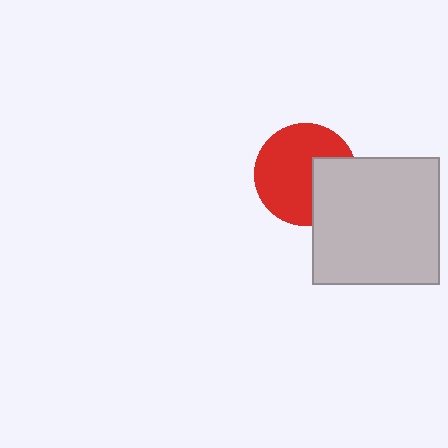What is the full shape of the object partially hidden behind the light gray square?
The partially hidden object is a red circle.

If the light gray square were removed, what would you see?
You would see the complete red circle.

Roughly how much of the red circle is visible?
Most of it is visible (roughly 70%).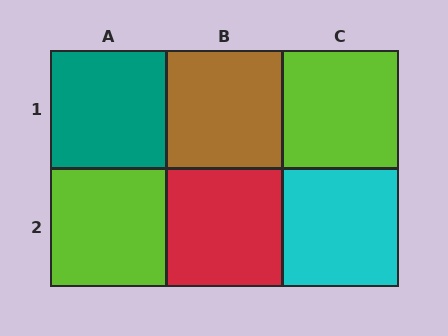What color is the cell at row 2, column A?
Lime.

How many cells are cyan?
1 cell is cyan.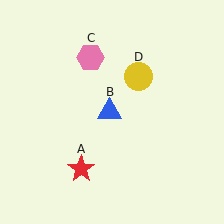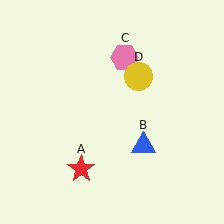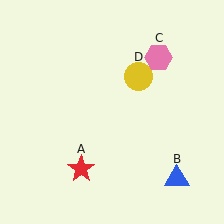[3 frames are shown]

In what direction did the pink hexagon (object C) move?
The pink hexagon (object C) moved right.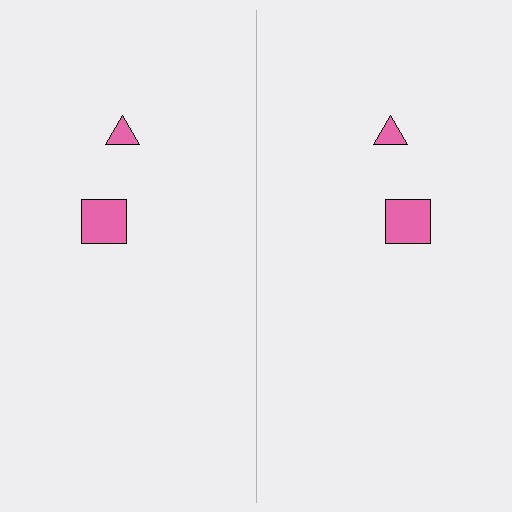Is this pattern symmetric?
Yes, this pattern has bilateral (reflection) symmetry.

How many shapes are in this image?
There are 4 shapes in this image.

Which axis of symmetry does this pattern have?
The pattern has a vertical axis of symmetry running through the center of the image.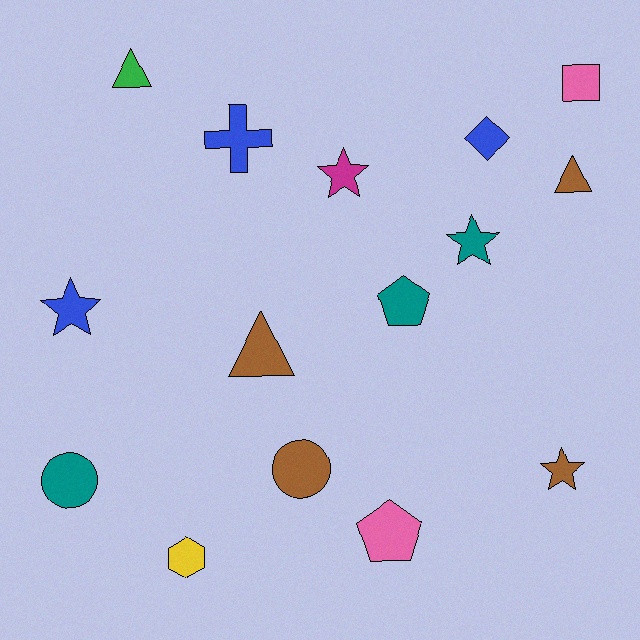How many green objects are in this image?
There is 1 green object.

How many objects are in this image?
There are 15 objects.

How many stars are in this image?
There are 4 stars.